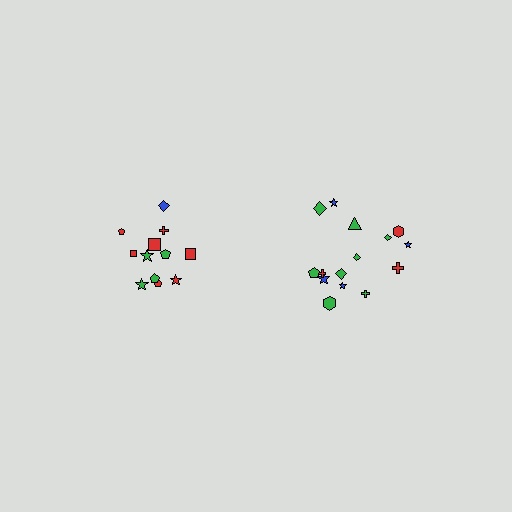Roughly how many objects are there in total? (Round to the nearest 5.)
Roughly 25 objects in total.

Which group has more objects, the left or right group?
The right group.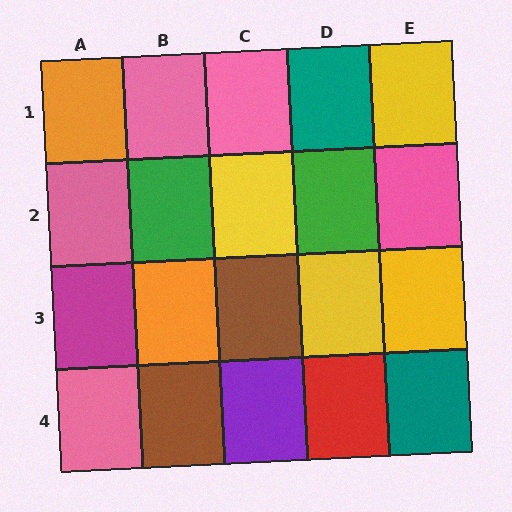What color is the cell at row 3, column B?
Orange.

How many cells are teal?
2 cells are teal.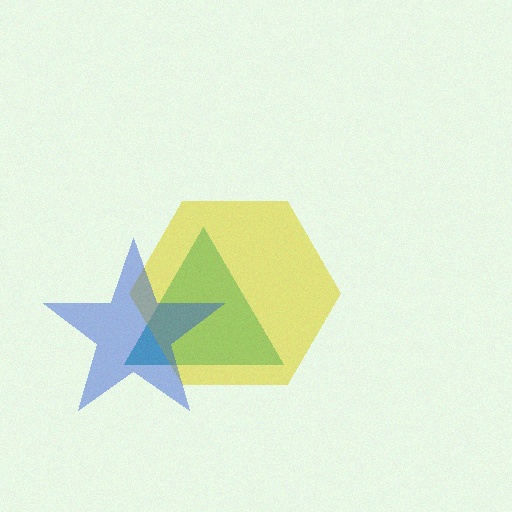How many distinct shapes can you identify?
There are 3 distinct shapes: a teal triangle, a yellow hexagon, a blue star.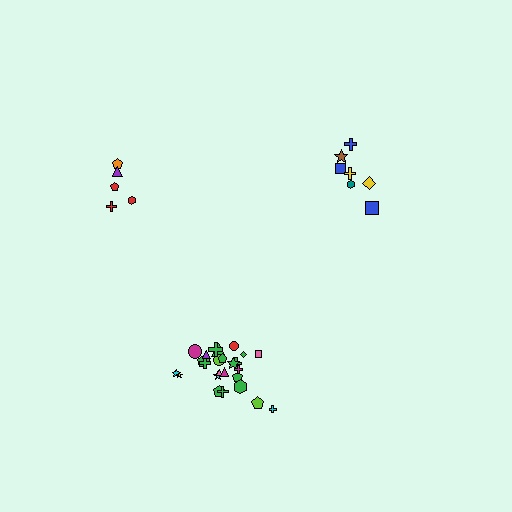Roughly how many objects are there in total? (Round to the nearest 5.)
Roughly 35 objects in total.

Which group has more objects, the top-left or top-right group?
The top-right group.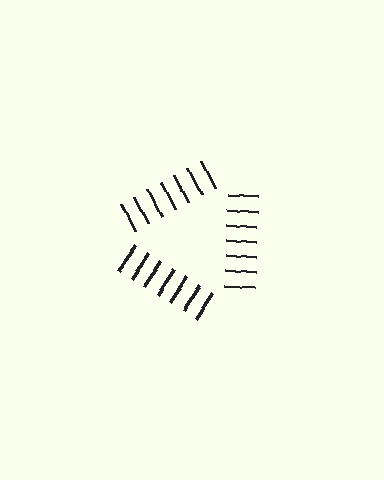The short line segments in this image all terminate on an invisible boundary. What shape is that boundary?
An illusory triangle — the line segments terminate on its edges but no continuous stroke is drawn.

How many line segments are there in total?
21 — 7 along each of the 3 edges.